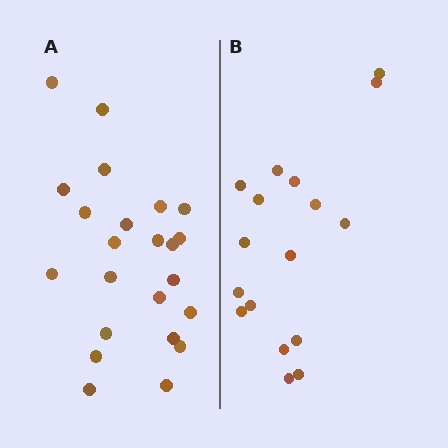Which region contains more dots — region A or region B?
Region A (the left region) has more dots.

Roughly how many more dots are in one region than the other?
Region A has about 6 more dots than region B.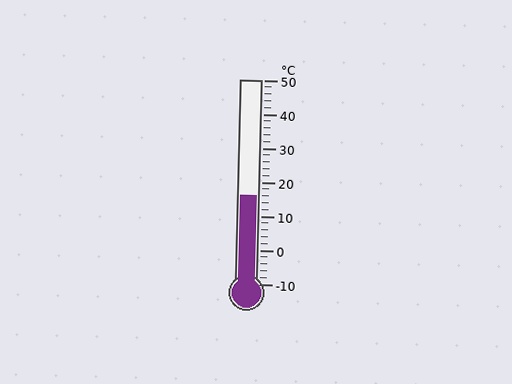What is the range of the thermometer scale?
The thermometer scale ranges from -10°C to 50°C.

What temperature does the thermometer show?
The thermometer shows approximately 16°C.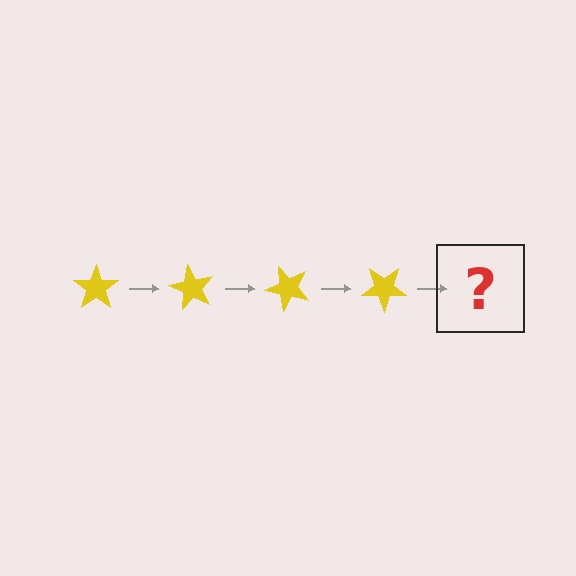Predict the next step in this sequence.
The next step is a yellow star rotated 240 degrees.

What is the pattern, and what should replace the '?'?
The pattern is that the star rotates 60 degrees each step. The '?' should be a yellow star rotated 240 degrees.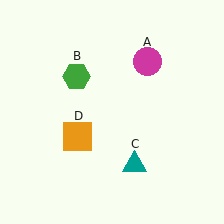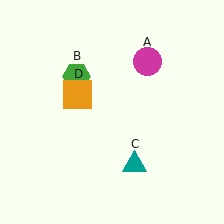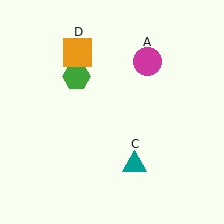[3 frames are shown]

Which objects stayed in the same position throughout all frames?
Magenta circle (object A) and green hexagon (object B) and teal triangle (object C) remained stationary.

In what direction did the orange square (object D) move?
The orange square (object D) moved up.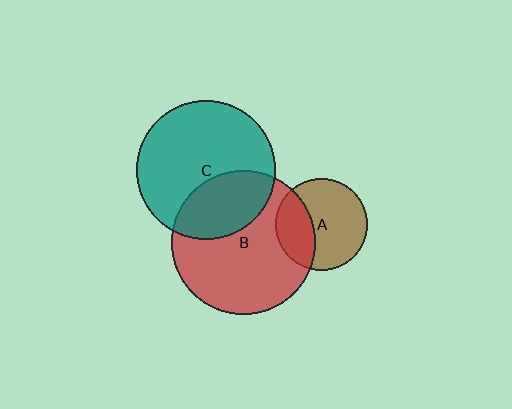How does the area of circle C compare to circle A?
Approximately 2.3 times.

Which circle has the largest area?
Circle B (red).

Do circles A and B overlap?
Yes.